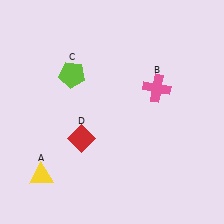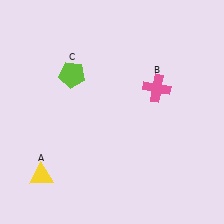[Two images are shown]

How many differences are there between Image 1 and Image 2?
There is 1 difference between the two images.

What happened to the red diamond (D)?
The red diamond (D) was removed in Image 2. It was in the bottom-left area of Image 1.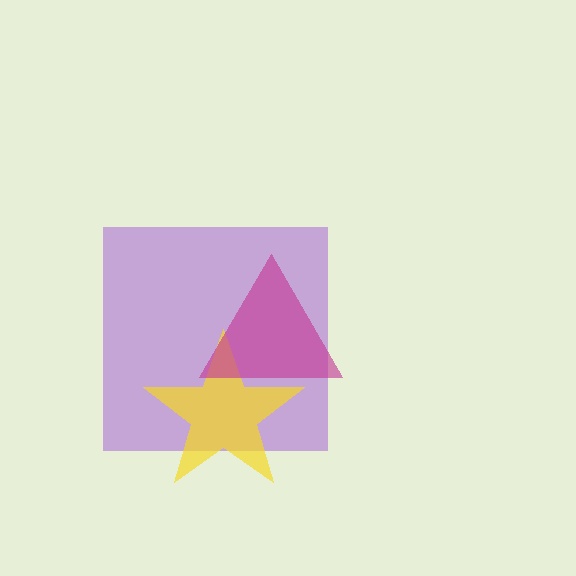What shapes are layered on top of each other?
The layered shapes are: a purple square, a yellow star, a magenta triangle.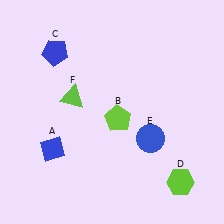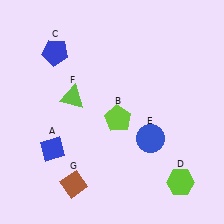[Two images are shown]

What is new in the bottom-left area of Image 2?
A brown diamond (G) was added in the bottom-left area of Image 2.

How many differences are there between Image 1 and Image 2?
There is 1 difference between the two images.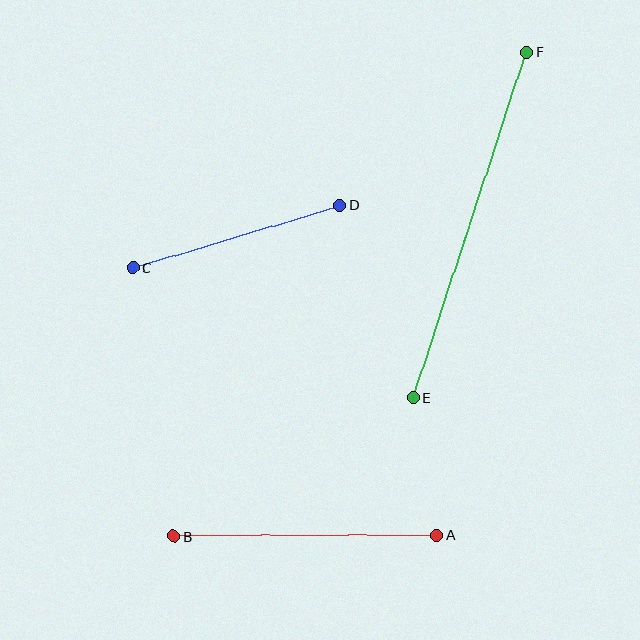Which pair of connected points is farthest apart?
Points E and F are farthest apart.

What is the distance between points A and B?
The distance is approximately 263 pixels.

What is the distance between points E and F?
The distance is approximately 363 pixels.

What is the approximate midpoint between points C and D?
The midpoint is at approximately (236, 237) pixels.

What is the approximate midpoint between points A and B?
The midpoint is at approximately (305, 536) pixels.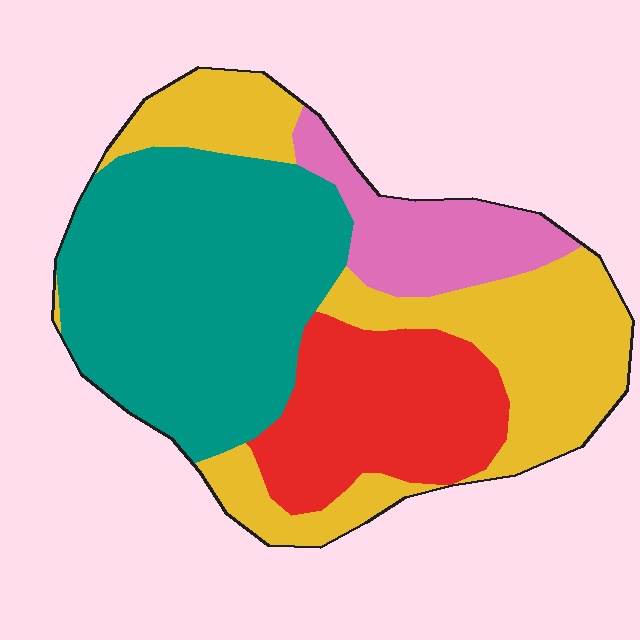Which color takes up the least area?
Pink, at roughly 10%.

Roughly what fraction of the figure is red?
Red takes up about one fifth (1/5) of the figure.